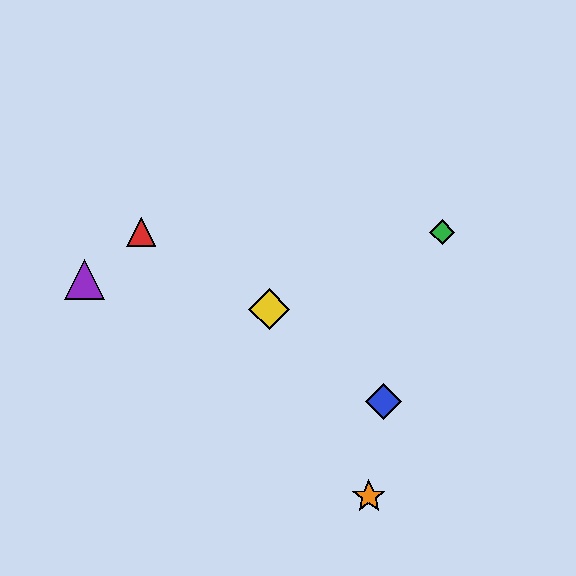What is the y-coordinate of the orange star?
The orange star is at y≈496.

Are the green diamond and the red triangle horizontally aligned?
Yes, both are at y≈232.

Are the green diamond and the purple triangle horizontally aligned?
No, the green diamond is at y≈232 and the purple triangle is at y≈280.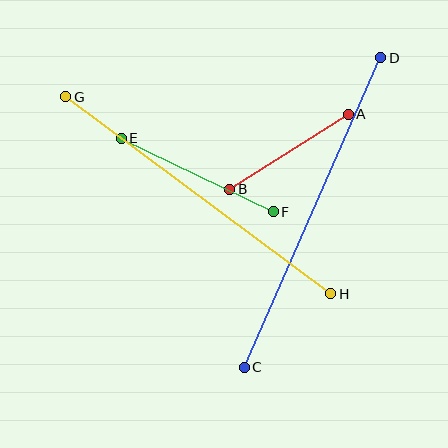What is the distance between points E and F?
The distance is approximately 169 pixels.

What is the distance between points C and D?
The distance is approximately 338 pixels.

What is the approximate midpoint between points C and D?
The midpoint is at approximately (312, 213) pixels.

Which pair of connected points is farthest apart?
Points C and D are farthest apart.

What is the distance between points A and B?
The distance is approximately 140 pixels.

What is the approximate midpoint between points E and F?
The midpoint is at approximately (197, 175) pixels.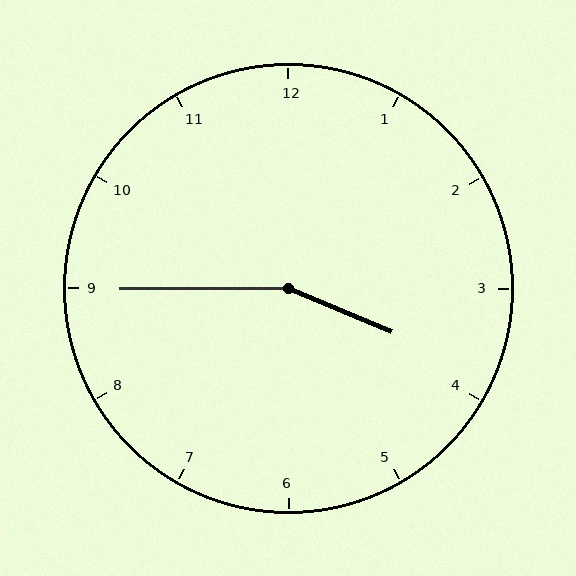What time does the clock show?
3:45.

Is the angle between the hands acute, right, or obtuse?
It is obtuse.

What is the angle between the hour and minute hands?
Approximately 158 degrees.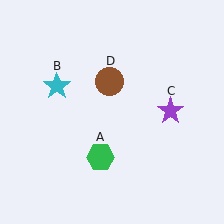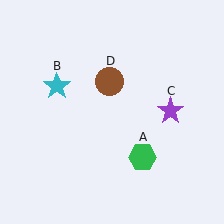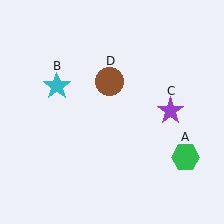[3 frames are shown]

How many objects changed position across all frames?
1 object changed position: green hexagon (object A).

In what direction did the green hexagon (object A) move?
The green hexagon (object A) moved right.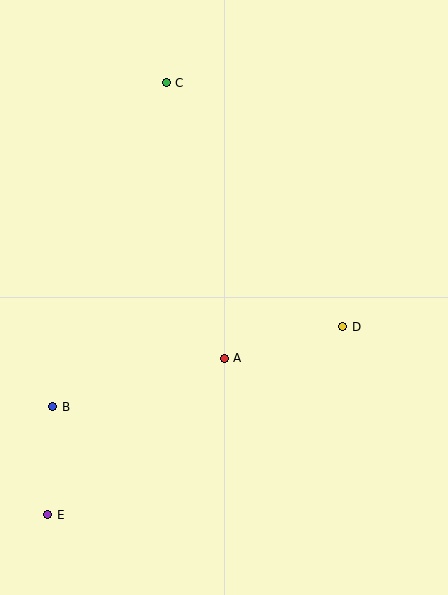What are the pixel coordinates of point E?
Point E is at (48, 515).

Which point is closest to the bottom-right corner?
Point D is closest to the bottom-right corner.